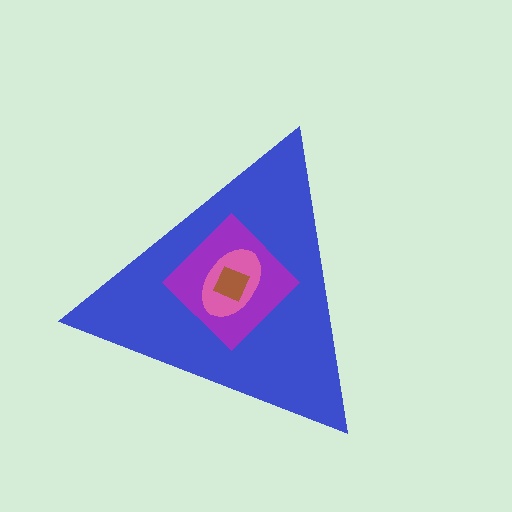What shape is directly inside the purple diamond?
The pink ellipse.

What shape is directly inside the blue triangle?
The purple diamond.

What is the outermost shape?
The blue triangle.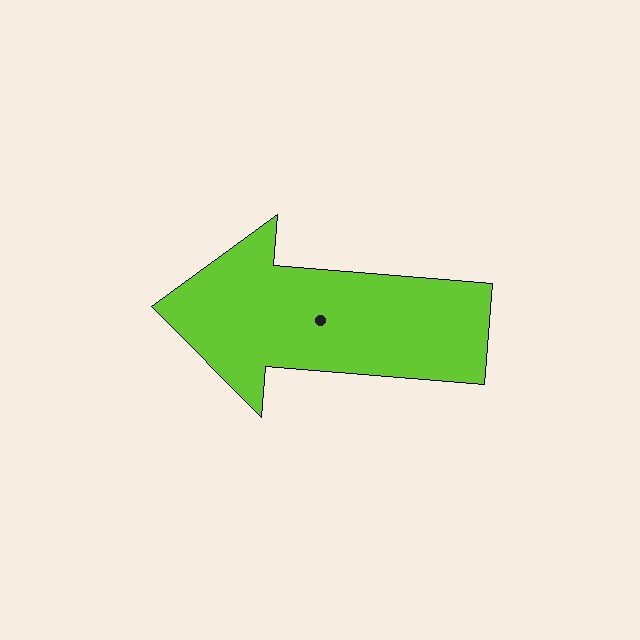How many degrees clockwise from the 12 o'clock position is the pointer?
Approximately 275 degrees.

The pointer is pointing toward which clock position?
Roughly 9 o'clock.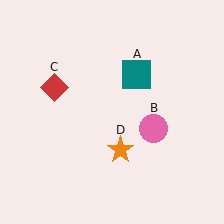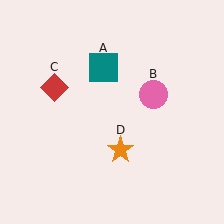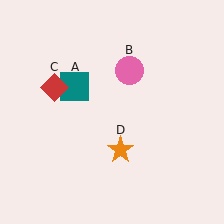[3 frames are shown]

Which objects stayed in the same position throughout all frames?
Red diamond (object C) and orange star (object D) remained stationary.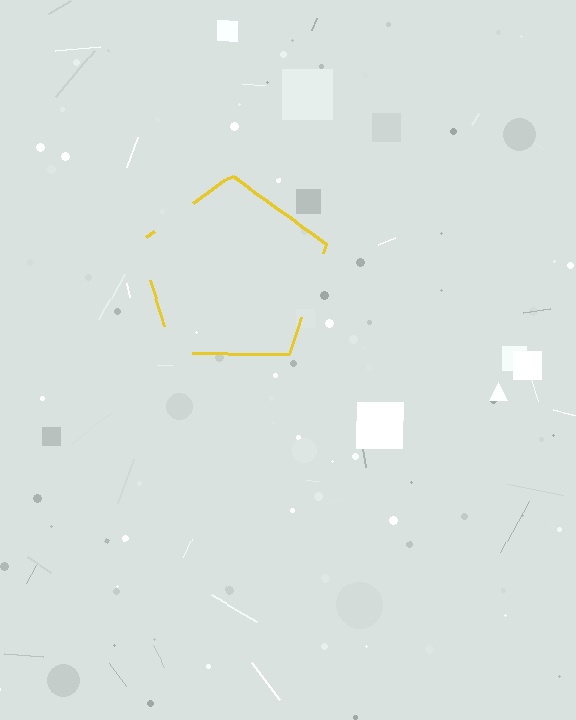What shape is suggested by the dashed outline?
The dashed outline suggests a pentagon.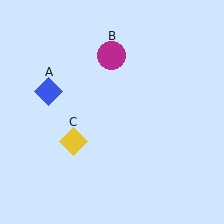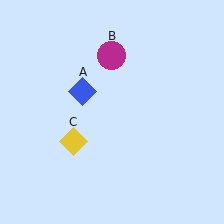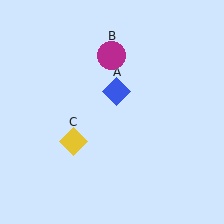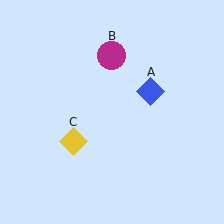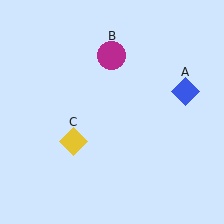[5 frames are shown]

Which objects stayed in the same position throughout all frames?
Magenta circle (object B) and yellow diamond (object C) remained stationary.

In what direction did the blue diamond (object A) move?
The blue diamond (object A) moved right.